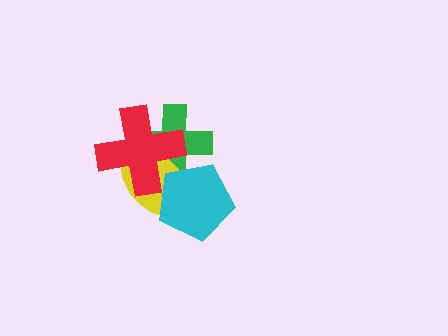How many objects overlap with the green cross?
3 objects overlap with the green cross.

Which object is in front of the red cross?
The cyan pentagon is in front of the red cross.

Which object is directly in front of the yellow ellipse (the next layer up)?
The red cross is directly in front of the yellow ellipse.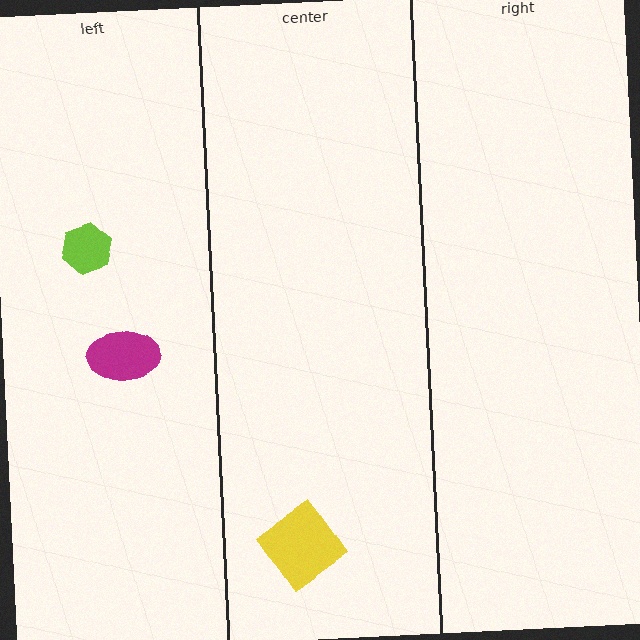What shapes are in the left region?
The lime hexagon, the magenta ellipse.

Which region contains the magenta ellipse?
The left region.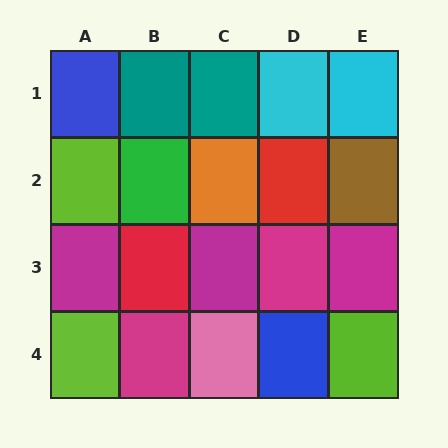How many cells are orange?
1 cell is orange.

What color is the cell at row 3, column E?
Magenta.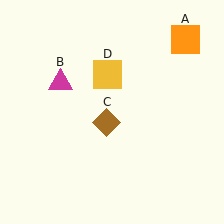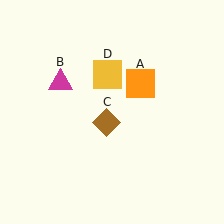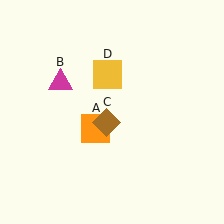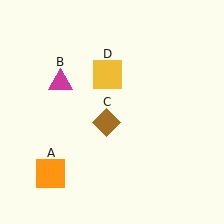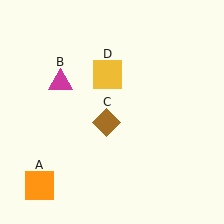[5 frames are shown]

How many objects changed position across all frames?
1 object changed position: orange square (object A).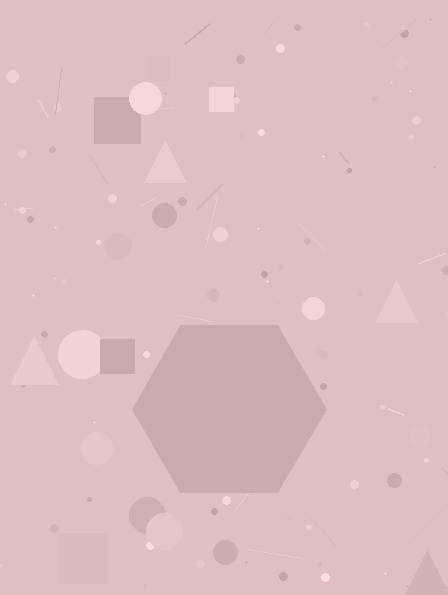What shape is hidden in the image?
A hexagon is hidden in the image.